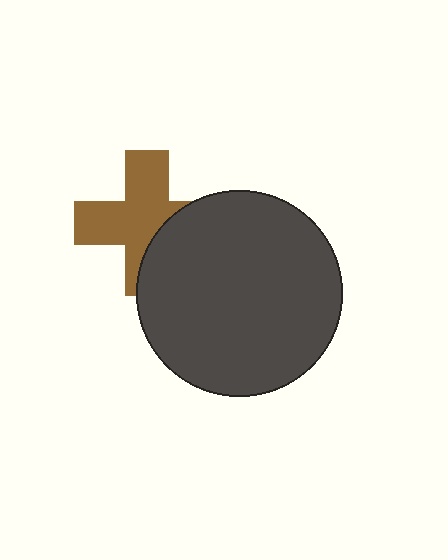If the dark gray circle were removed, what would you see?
You would see the complete brown cross.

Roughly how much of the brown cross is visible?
About half of it is visible (roughly 65%).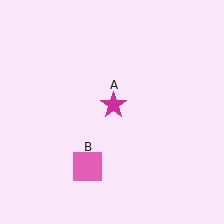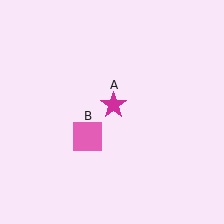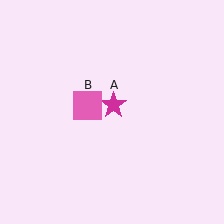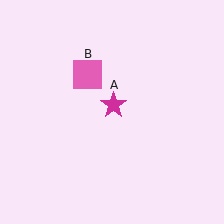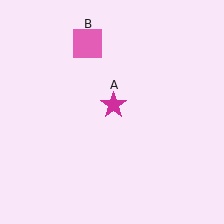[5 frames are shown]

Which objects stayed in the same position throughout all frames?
Magenta star (object A) remained stationary.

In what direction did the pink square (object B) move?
The pink square (object B) moved up.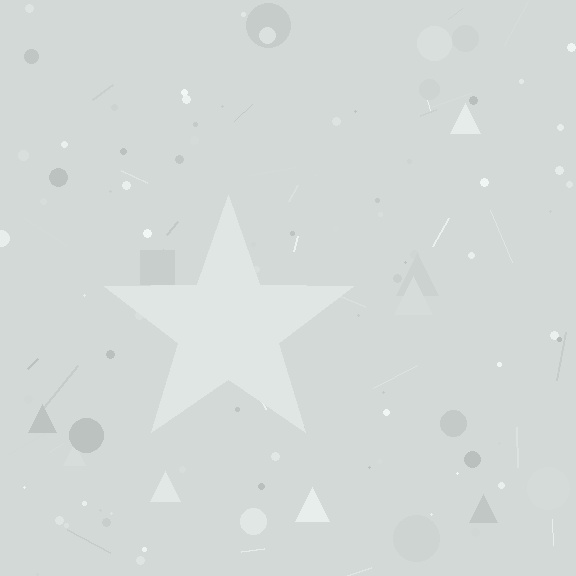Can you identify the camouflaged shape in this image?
The camouflaged shape is a star.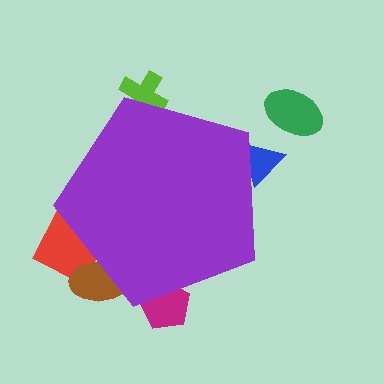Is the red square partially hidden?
Yes, the red square is partially hidden behind the purple pentagon.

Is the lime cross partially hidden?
Yes, the lime cross is partially hidden behind the purple pentagon.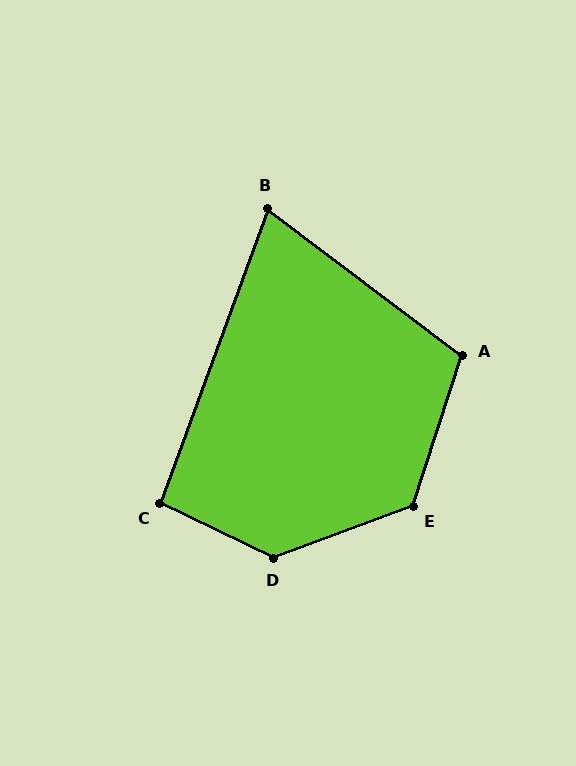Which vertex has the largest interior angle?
D, at approximately 134 degrees.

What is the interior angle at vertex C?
Approximately 96 degrees (obtuse).